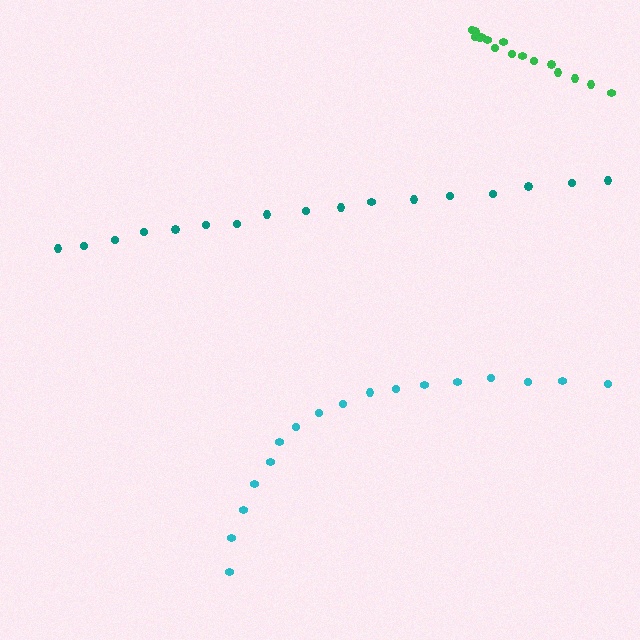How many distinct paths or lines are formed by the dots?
There are 3 distinct paths.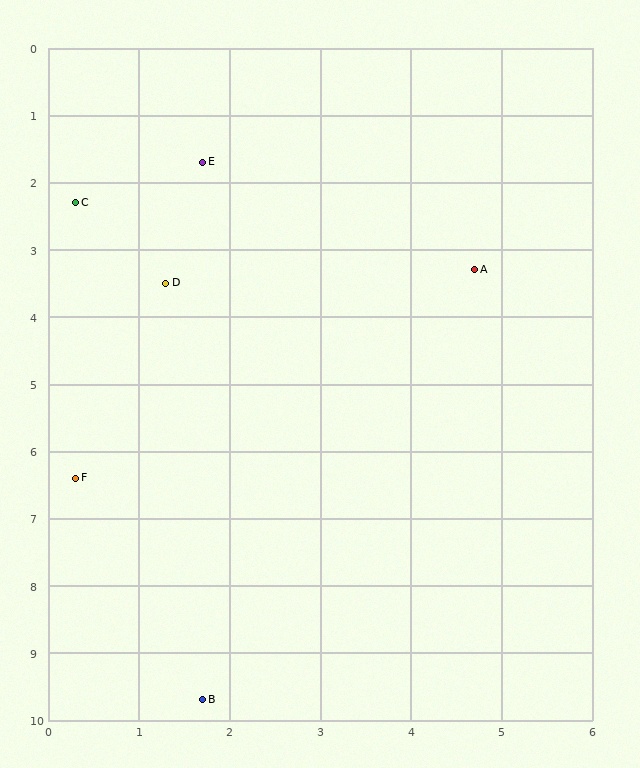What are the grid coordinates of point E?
Point E is at approximately (1.7, 1.7).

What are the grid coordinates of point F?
Point F is at approximately (0.3, 6.4).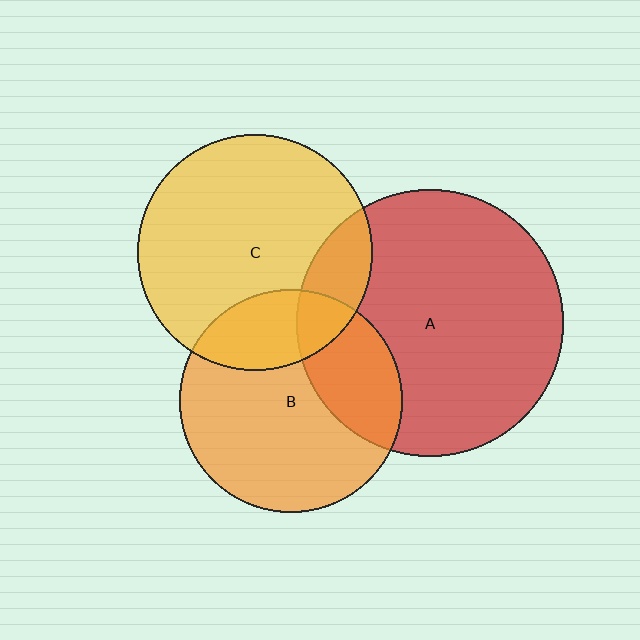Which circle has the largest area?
Circle A (red).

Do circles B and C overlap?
Yes.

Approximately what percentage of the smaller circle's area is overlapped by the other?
Approximately 25%.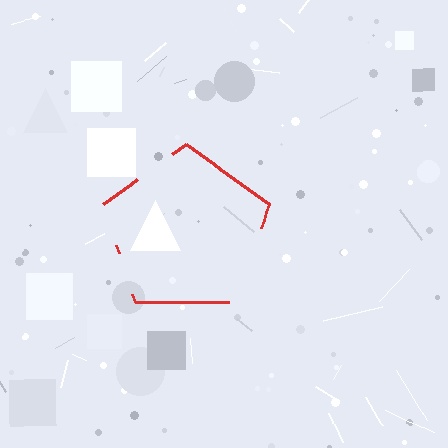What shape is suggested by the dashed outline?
The dashed outline suggests a pentagon.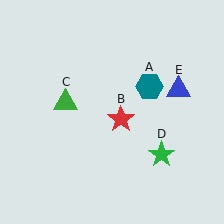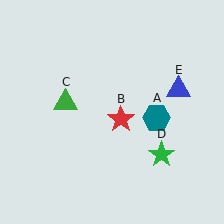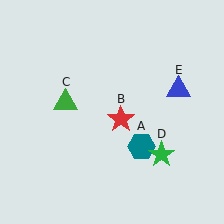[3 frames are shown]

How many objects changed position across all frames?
1 object changed position: teal hexagon (object A).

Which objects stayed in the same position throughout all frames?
Red star (object B) and green triangle (object C) and green star (object D) and blue triangle (object E) remained stationary.